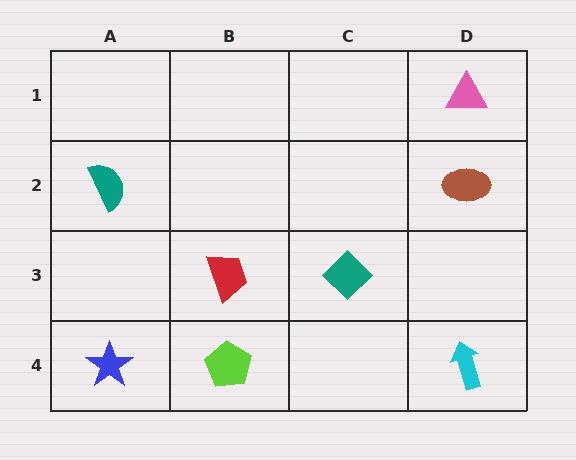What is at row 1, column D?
A pink triangle.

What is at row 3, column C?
A teal diamond.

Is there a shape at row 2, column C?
No, that cell is empty.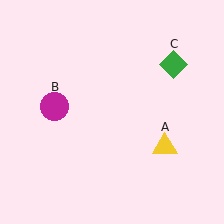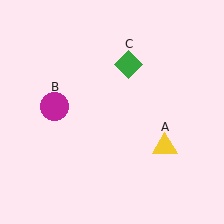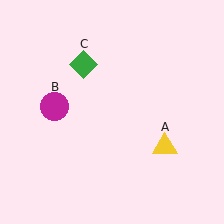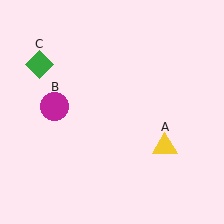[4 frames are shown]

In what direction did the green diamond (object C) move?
The green diamond (object C) moved left.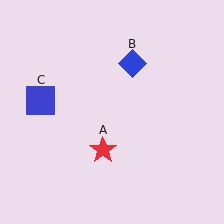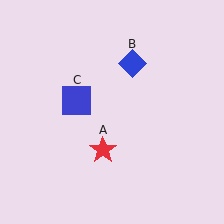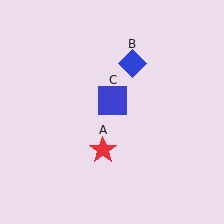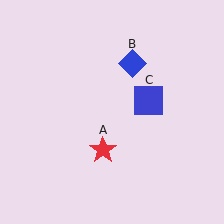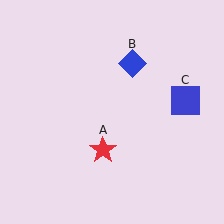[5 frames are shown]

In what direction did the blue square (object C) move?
The blue square (object C) moved right.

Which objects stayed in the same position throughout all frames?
Red star (object A) and blue diamond (object B) remained stationary.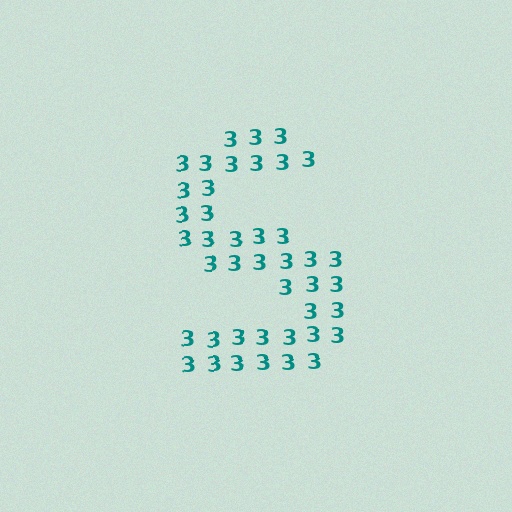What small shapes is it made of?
It is made of small digit 3's.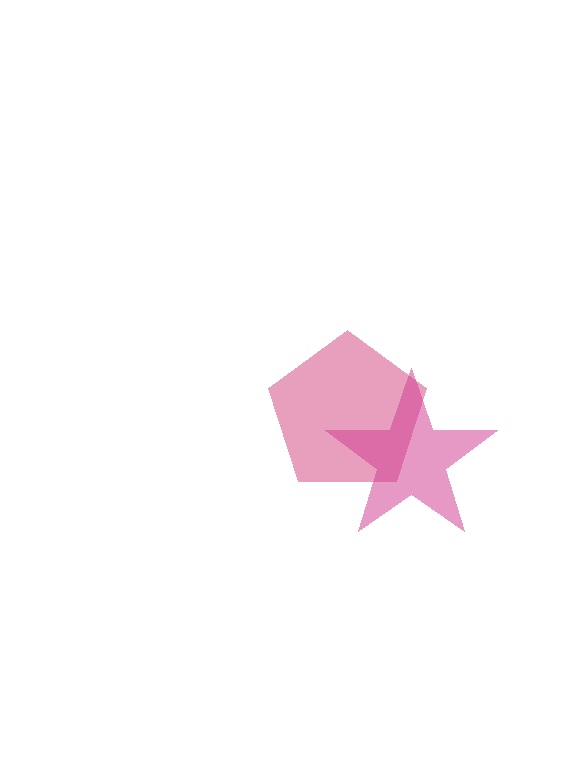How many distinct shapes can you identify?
There are 2 distinct shapes: a pink pentagon, a magenta star.